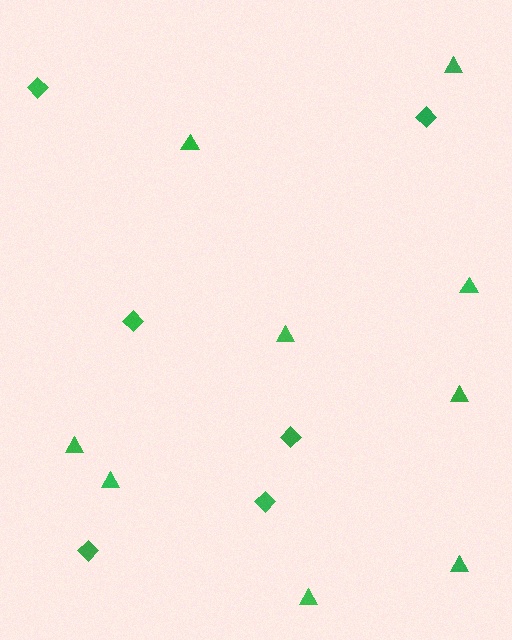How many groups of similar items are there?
There are 2 groups: one group of triangles (9) and one group of diamonds (6).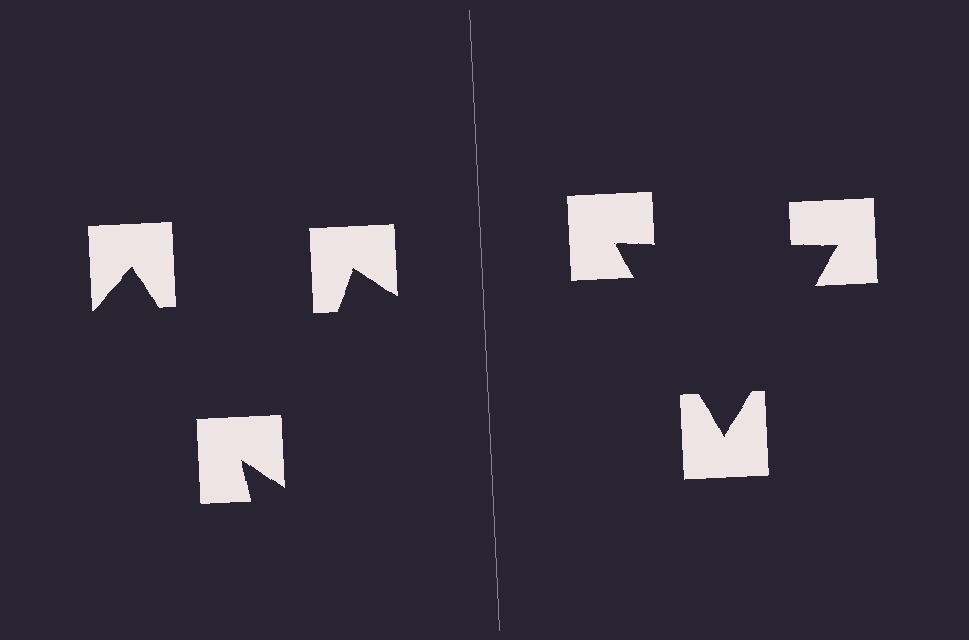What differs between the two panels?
The notched squares are positioned identically on both sides; only the wedge orientations differ. On the right they align to a triangle; on the left they are misaligned.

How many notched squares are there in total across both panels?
6 — 3 on each side.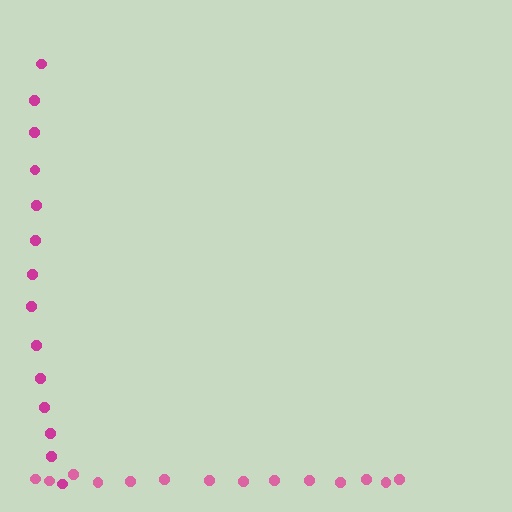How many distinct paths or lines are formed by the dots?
There are 2 distinct paths.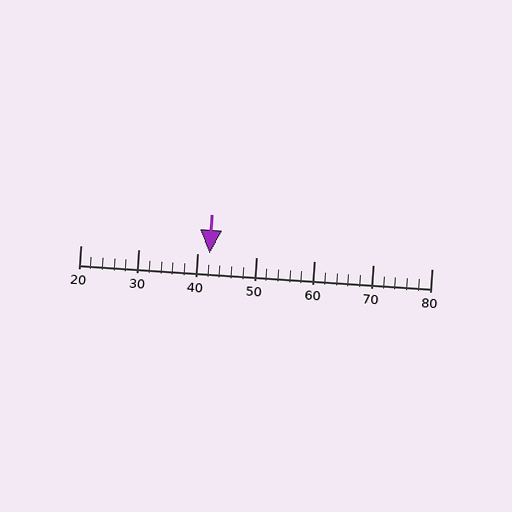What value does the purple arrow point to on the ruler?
The purple arrow points to approximately 42.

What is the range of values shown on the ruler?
The ruler shows values from 20 to 80.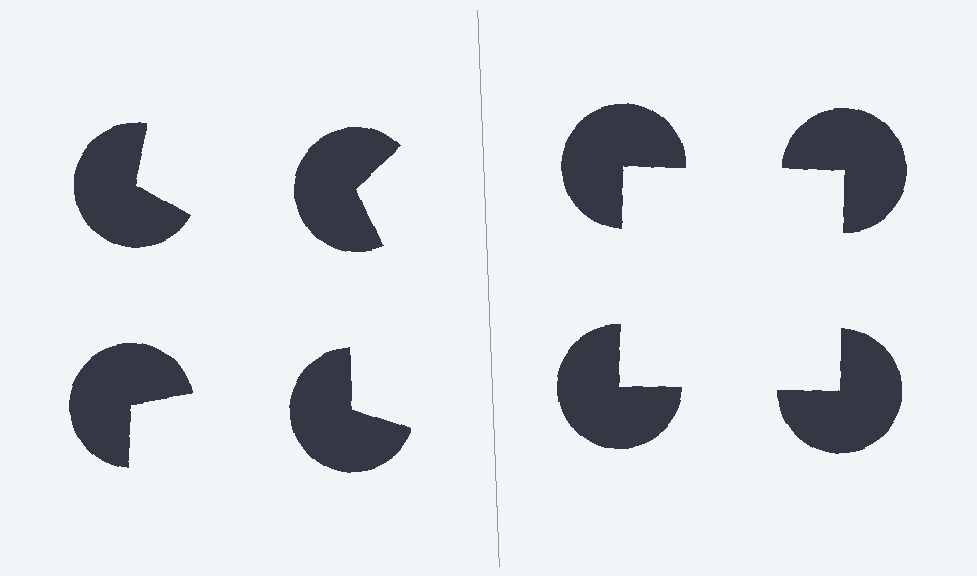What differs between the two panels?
The pac-man discs are positioned identically on both sides; only the wedge orientations differ. On the right they align to a square; on the left they are misaligned.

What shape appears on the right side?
An illusory square.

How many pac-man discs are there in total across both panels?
8 — 4 on each side.